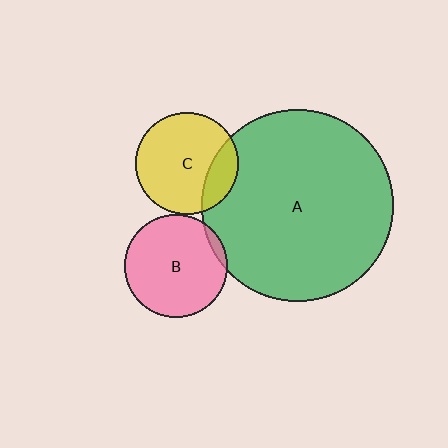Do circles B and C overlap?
Yes.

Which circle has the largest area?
Circle A (green).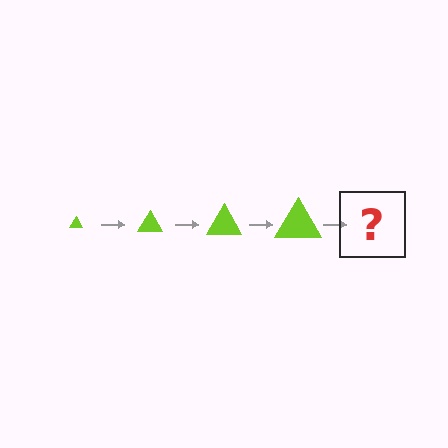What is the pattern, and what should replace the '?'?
The pattern is that the triangle gets progressively larger each step. The '?' should be a lime triangle, larger than the previous one.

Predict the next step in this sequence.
The next step is a lime triangle, larger than the previous one.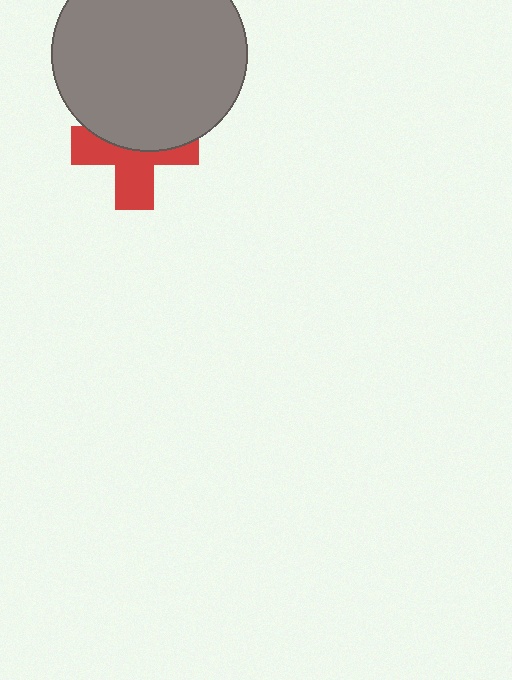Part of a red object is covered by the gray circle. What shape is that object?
It is a cross.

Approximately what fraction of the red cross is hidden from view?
Roughly 47% of the red cross is hidden behind the gray circle.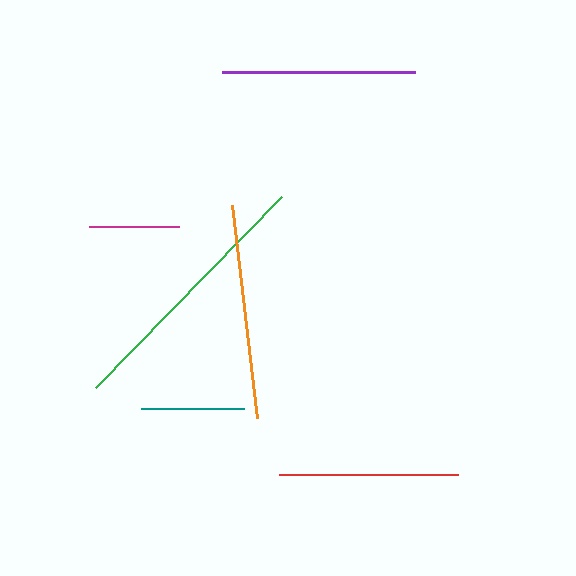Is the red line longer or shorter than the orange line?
The orange line is longer than the red line.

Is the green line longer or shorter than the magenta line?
The green line is longer than the magenta line.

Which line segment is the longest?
The green line is the longest at approximately 266 pixels.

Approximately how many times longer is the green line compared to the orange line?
The green line is approximately 1.2 times the length of the orange line.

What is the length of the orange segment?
The orange segment is approximately 215 pixels long.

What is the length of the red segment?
The red segment is approximately 179 pixels long.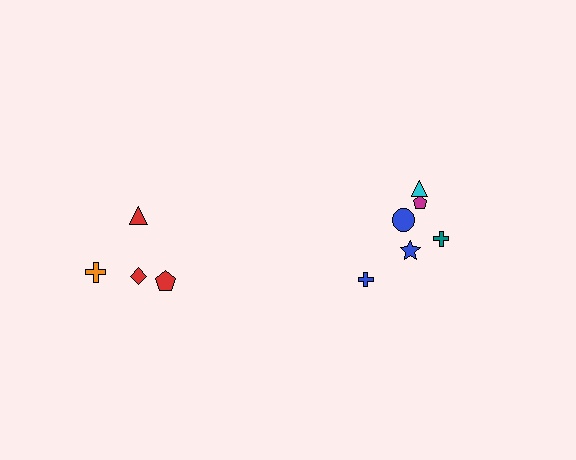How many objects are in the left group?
There are 4 objects.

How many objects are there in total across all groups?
There are 10 objects.